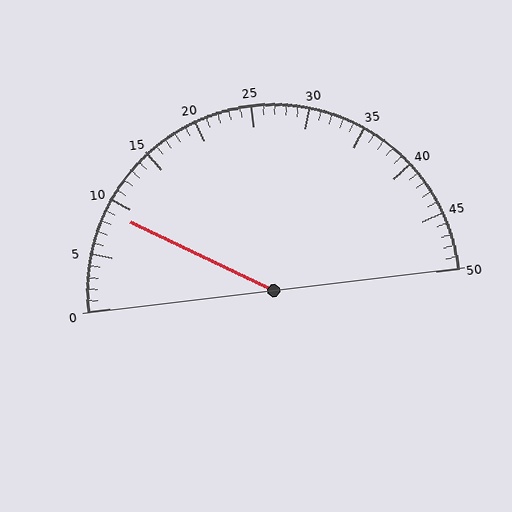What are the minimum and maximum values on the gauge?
The gauge ranges from 0 to 50.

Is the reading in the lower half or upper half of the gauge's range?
The reading is in the lower half of the range (0 to 50).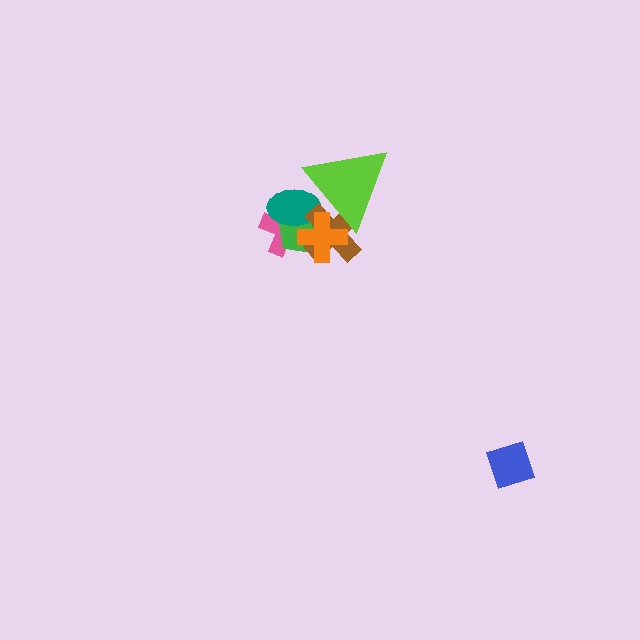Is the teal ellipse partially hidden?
Yes, it is partially covered by another shape.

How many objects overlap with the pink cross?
4 objects overlap with the pink cross.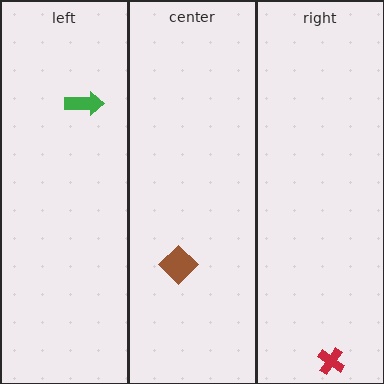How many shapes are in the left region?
1.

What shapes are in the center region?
The brown diamond.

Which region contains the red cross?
The right region.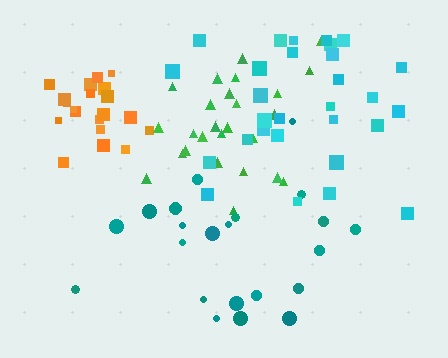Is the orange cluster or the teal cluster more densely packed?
Orange.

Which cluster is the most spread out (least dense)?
Teal.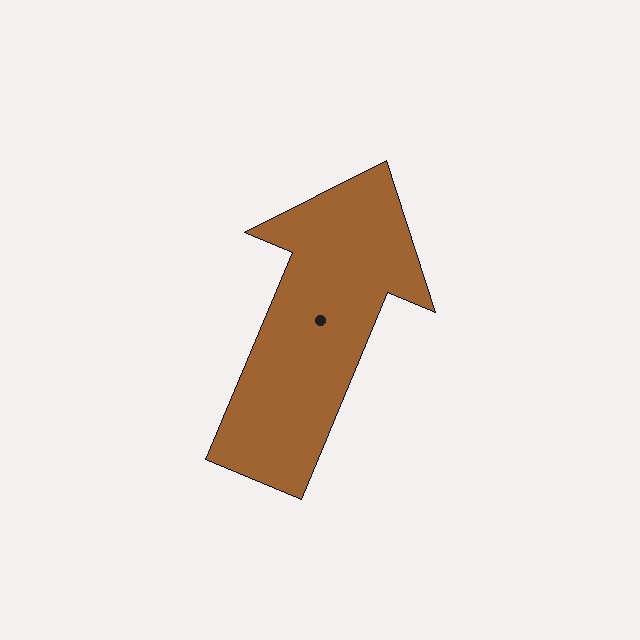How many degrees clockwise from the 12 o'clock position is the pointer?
Approximately 23 degrees.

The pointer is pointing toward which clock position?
Roughly 1 o'clock.